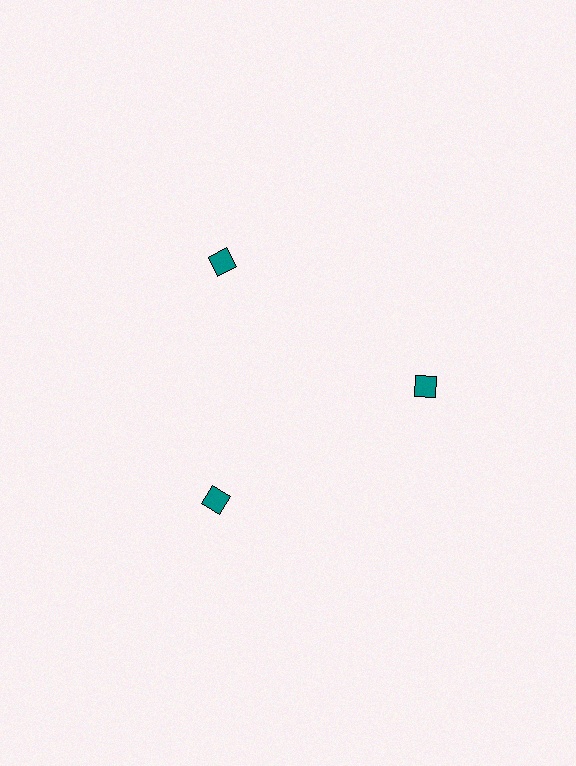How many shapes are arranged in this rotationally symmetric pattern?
There are 3 shapes, arranged in 3 groups of 1.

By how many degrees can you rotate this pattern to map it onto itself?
The pattern maps onto itself every 120 degrees of rotation.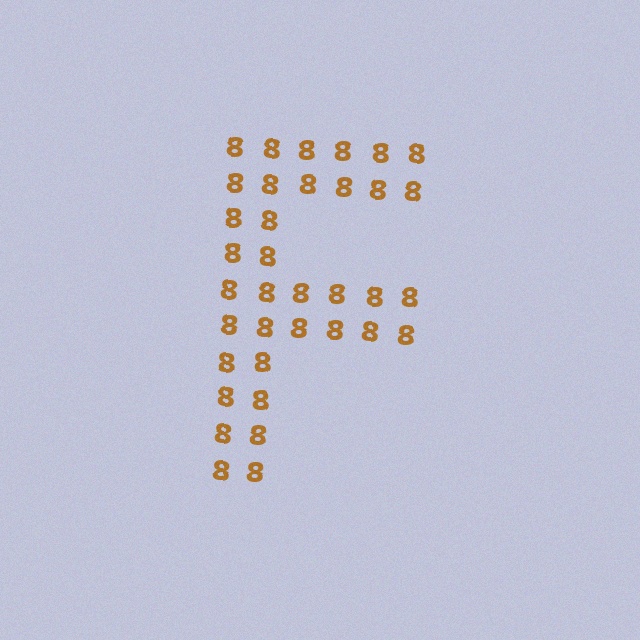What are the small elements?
The small elements are digit 8's.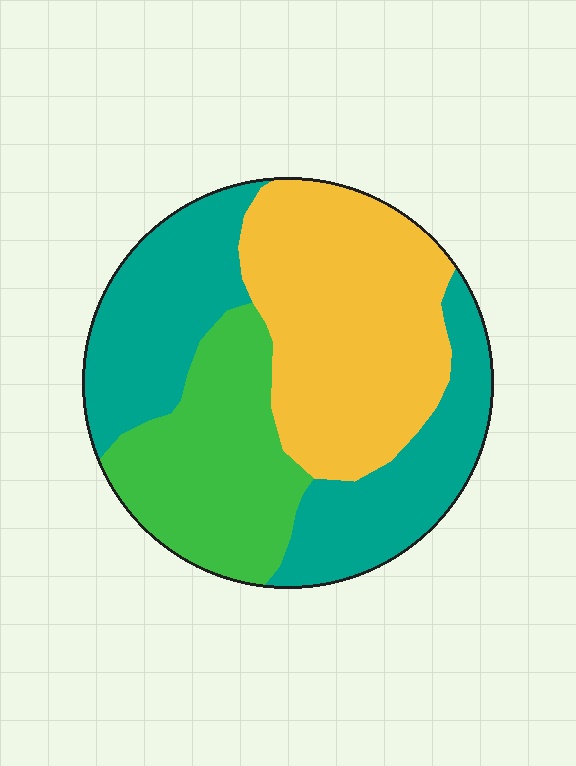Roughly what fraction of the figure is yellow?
Yellow covers 37% of the figure.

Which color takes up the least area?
Green, at roughly 25%.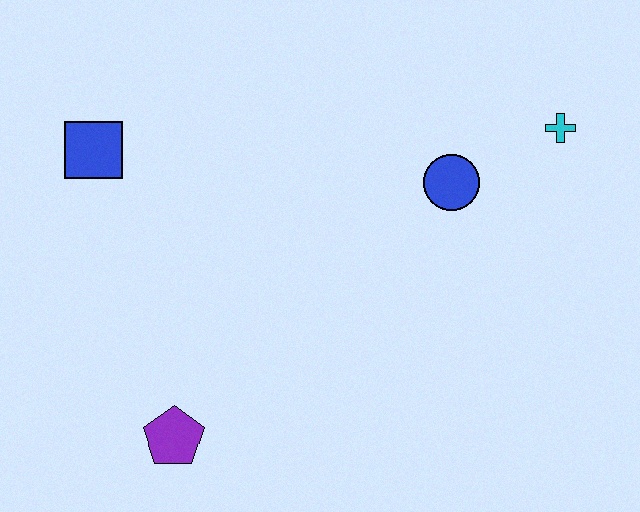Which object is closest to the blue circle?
The cyan cross is closest to the blue circle.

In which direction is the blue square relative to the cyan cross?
The blue square is to the left of the cyan cross.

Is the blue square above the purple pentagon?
Yes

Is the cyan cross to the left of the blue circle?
No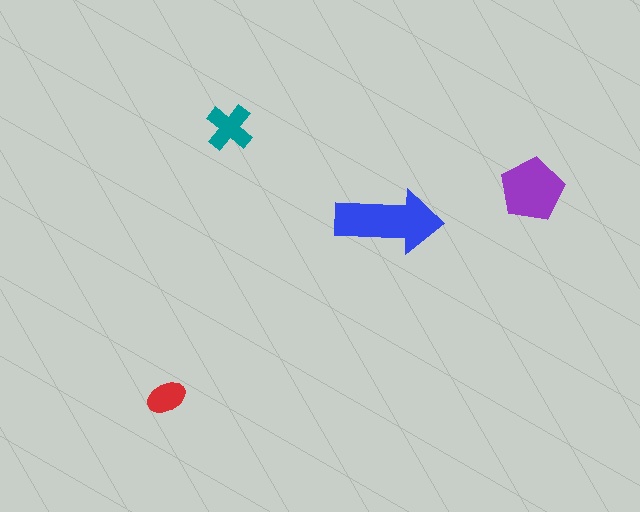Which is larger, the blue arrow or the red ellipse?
The blue arrow.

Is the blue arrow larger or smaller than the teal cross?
Larger.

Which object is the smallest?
The red ellipse.